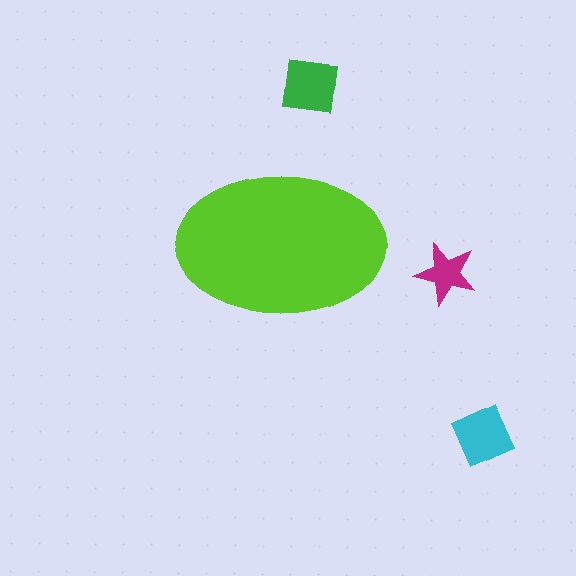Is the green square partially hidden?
No, the green square is fully visible.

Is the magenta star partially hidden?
No, the magenta star is fully visible.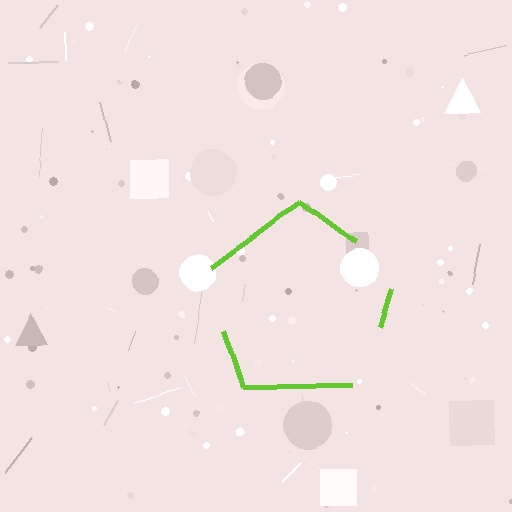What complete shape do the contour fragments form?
The contour fragments form a pentagon.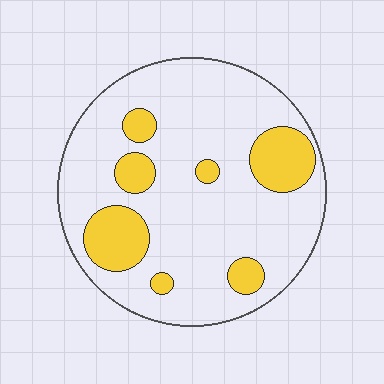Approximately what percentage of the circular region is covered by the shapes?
Approximately 20%.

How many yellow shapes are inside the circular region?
7.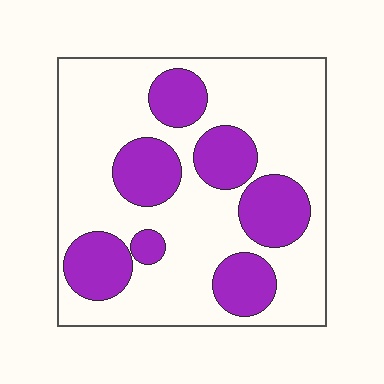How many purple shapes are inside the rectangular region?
7.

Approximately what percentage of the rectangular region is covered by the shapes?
Approximately 30%.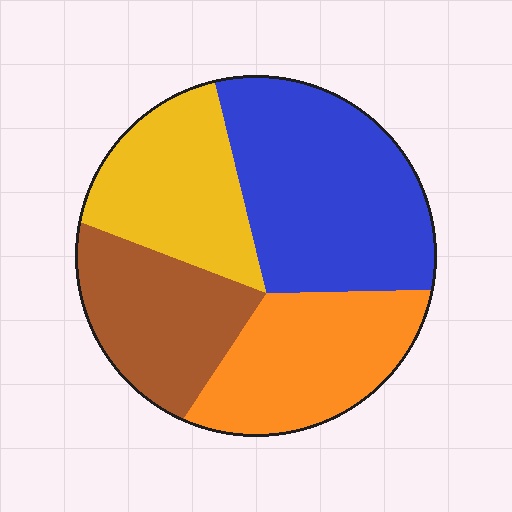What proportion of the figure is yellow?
Yellow takes up about one fifth (1/5) of the figure.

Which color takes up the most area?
Blue, at roughly 35%.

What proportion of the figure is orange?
Orange covers 24% of the figure.